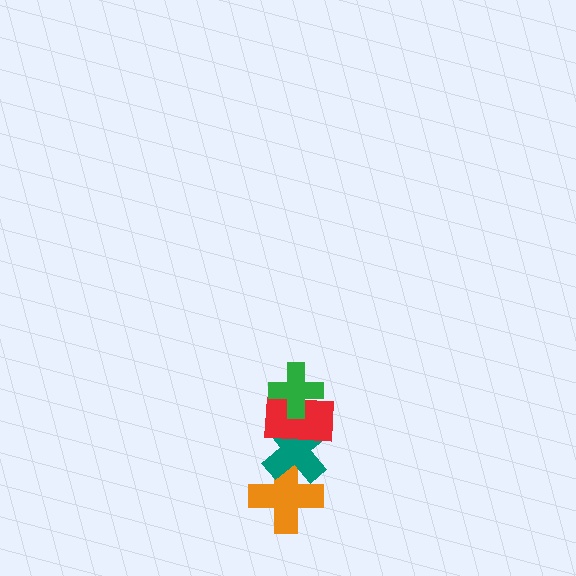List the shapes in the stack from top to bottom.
From top to bottom: the green cross, the red rectangle, the teal cross, the orange cross.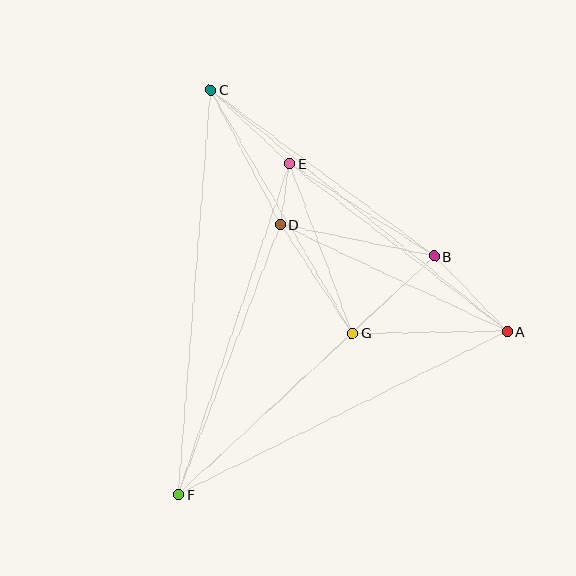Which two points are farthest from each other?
Points C and F are farthest from each other.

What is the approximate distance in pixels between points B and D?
The distance between B and D is approximately 157 pixels.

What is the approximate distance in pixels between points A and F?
The distance between A and F is approximately 367 pixels.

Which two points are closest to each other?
Points D and E are closest to each other.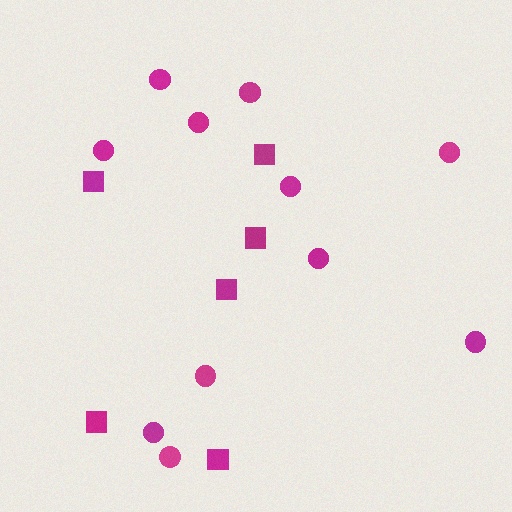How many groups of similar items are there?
There are 2 groups: one group of circles (11) and one group of squares (6).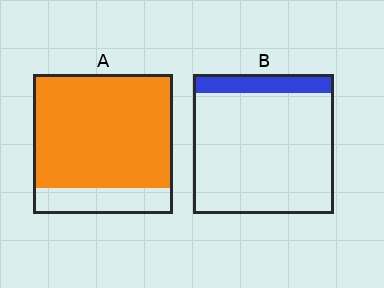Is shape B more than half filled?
No.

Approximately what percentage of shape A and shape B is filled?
A is approximately 80% and B is approximately 15%.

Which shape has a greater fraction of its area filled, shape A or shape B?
Shape A.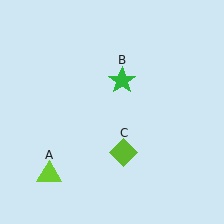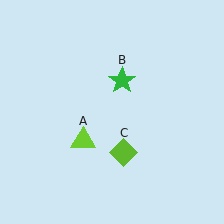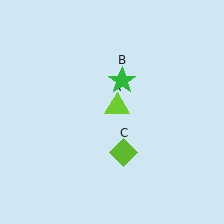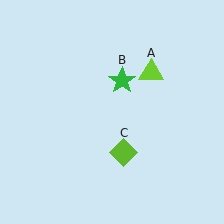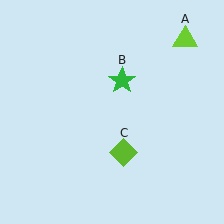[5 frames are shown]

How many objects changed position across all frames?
1 object changed position: lime triangle (object A).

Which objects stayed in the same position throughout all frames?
Green star (object B) and lime diamond (object C) remained stationary.